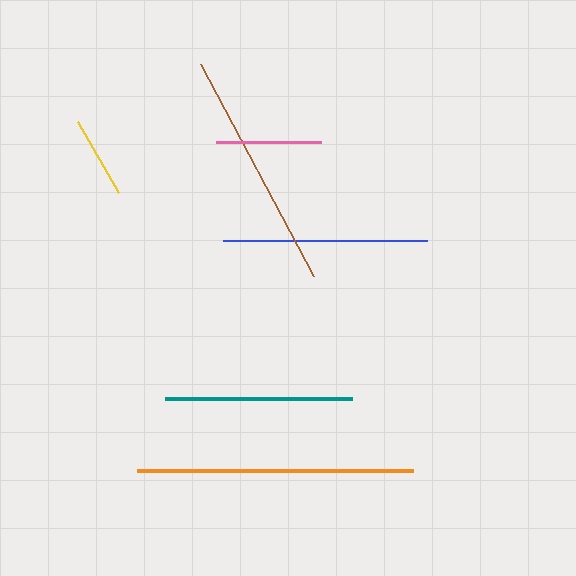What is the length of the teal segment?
The teal segment is approximately 188 pixels long.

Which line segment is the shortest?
The yellow line is the shortest at approximately 82 pixels.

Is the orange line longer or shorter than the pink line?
The orange line is longer than the pink line.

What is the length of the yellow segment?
The yellow segment is approximately 82 pixels long.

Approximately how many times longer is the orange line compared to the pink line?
The orange line is approximately 2.6 times the length of the pink line.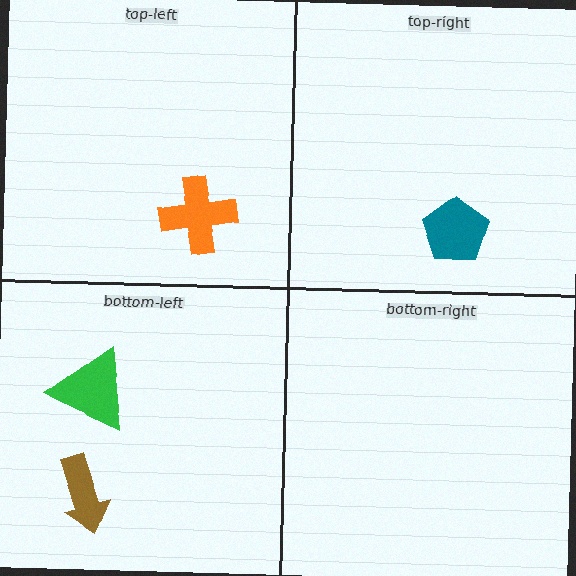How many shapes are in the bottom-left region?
2.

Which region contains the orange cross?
The top-left region.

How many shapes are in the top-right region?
1.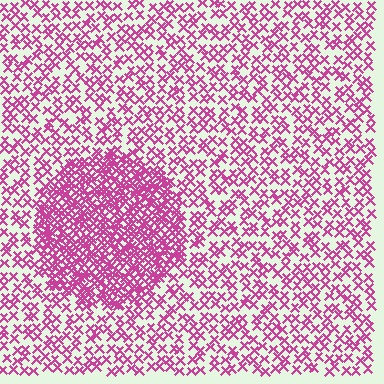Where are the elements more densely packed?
The elements are more densely packed inside the circle boundary.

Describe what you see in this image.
The image contains small magenta elements arranged at two different densities. A circle-shaped region is visible where the elements are more densely packed than the surrounding area.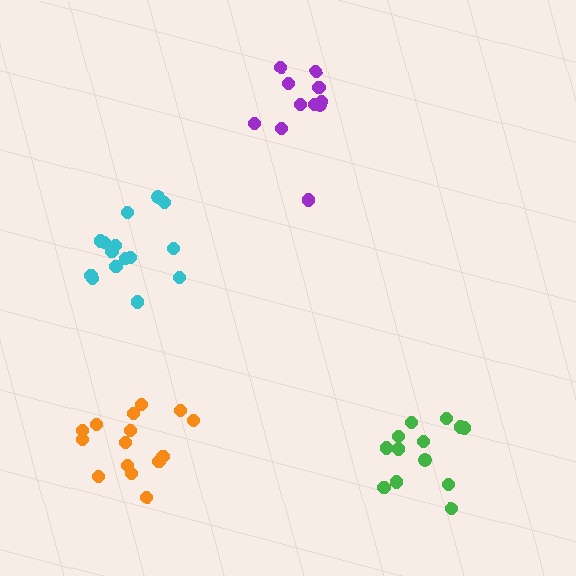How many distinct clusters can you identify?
There are 4 distinct clusters.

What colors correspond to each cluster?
The clusters are colored: purple, cyan, orange, green.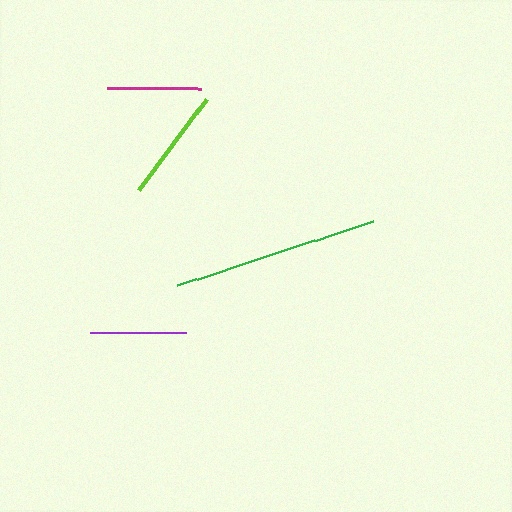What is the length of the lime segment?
The lime segment is approximately 114 pixels long.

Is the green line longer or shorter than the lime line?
The green line is longer than the lime line.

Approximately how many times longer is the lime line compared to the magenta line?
The lime line is approximately 1.2 times the length of the magenta line.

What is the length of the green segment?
The green segment is approximately 206 pixels long.